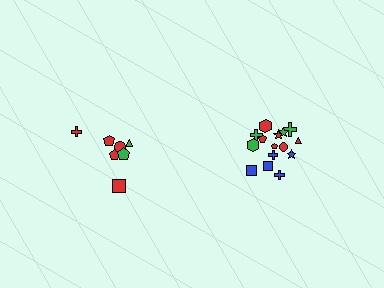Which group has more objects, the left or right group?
The right group.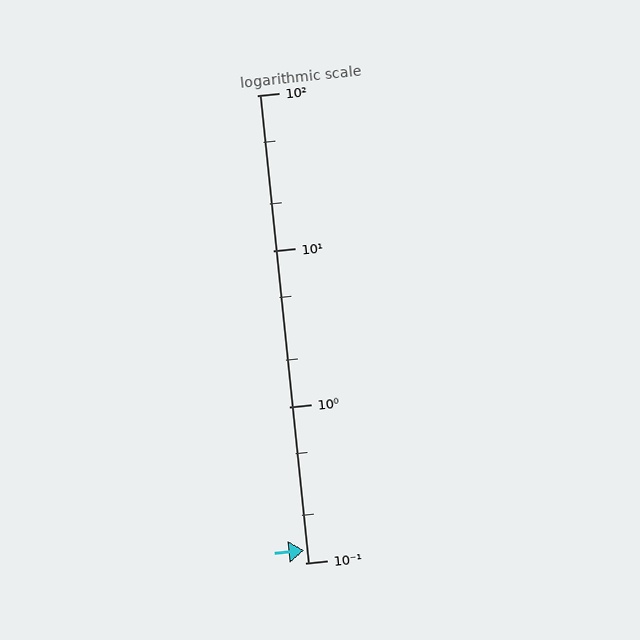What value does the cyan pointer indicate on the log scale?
The pointer indicates approximately 0.12.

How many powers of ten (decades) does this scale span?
The scale spans 3 decades, from 0.1 to 100.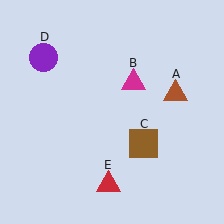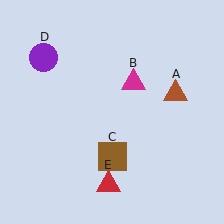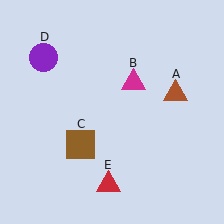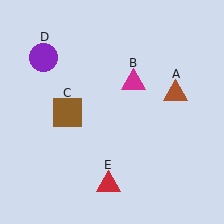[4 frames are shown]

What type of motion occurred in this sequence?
The brown square (object C) rotated clockwise around the center of the scene.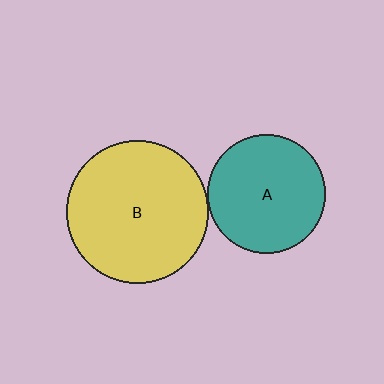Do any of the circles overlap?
No, none of the circles overlap.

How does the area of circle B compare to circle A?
Approximately 1.4 times.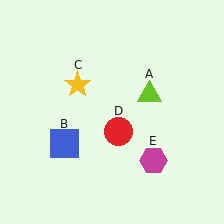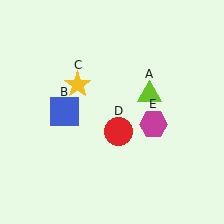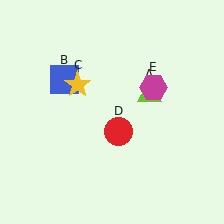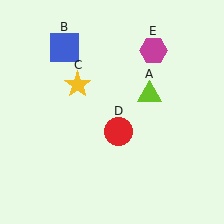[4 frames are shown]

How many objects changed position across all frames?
2 objects changed position: blue square (object B), magenta hexagon (object E).